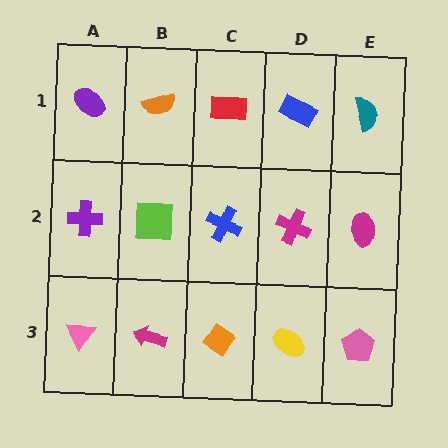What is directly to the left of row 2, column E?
A magenta cross.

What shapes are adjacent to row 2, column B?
An orange semicircle (row 1, column B), a magenta arrow (row 3, column B), a purple cross (row 2, column A), a blue cross (row 2, column C).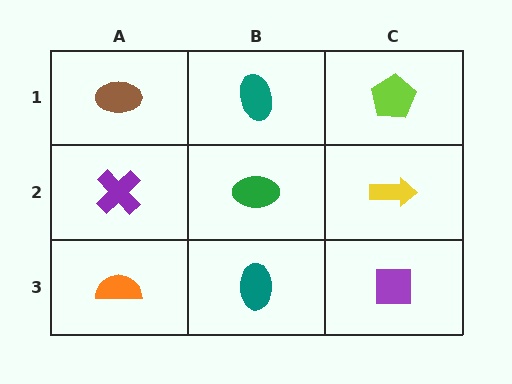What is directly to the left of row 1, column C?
A teal ellipse.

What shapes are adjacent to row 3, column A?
A purple cross (row 2, column A), a teal ellipse (row 3, column B).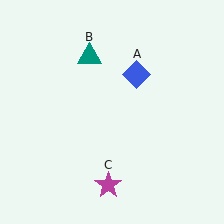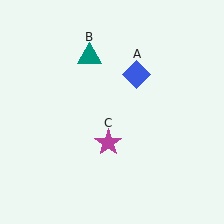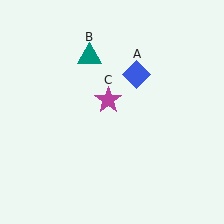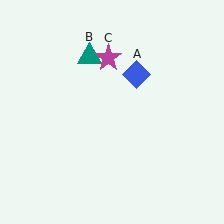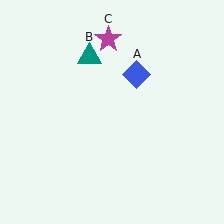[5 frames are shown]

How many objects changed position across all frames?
1 object changed position: magenta star (object C).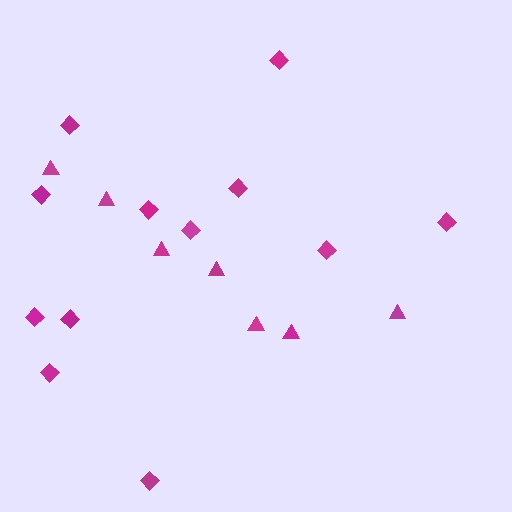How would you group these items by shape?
There are 2 groups: one group of triangles (7) and one group of diamonds (12).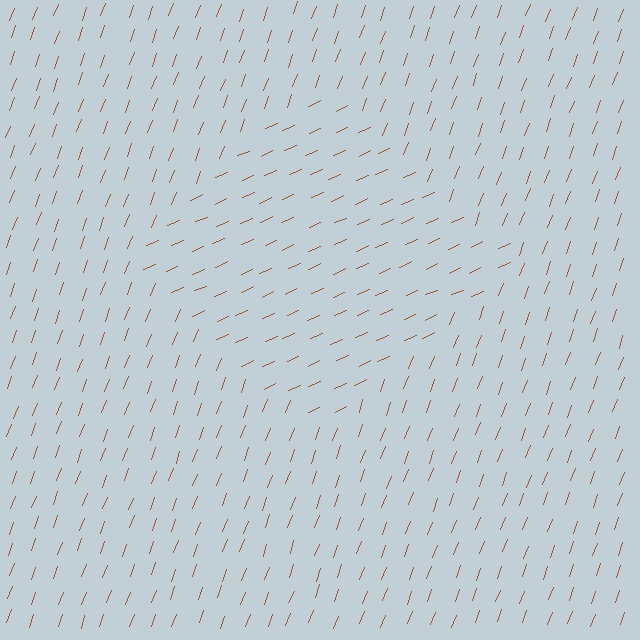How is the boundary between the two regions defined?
The boundary is defined purely by a change in line orientation (approximately 45 degrees difference). All lines are the same color and thickness.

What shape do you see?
I see a diamond.